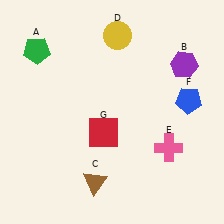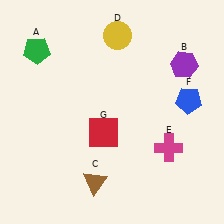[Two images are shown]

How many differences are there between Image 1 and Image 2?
There is 1 difference between the two images.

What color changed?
The cross (E) changed from pink in Image 1 to magenta in Image 2.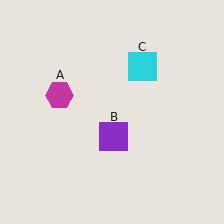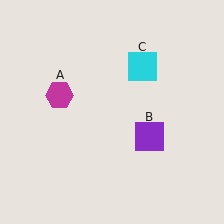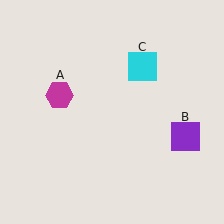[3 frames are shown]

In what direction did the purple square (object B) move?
The purple square (object B) moved right.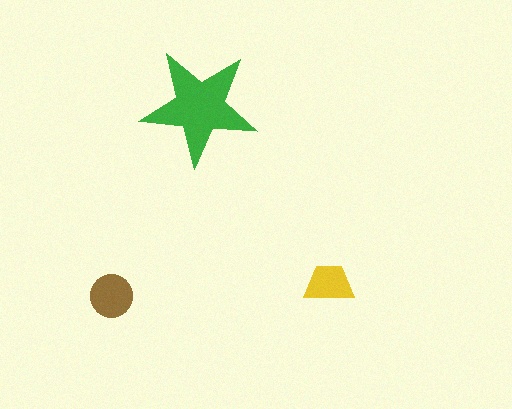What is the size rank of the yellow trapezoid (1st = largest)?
3rd.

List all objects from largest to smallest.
The green star, the brown circle, the yellow trapezoid.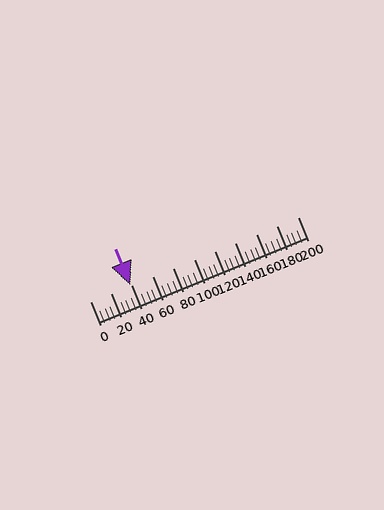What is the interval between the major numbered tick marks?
The major tick marks are spaced 20 units apart.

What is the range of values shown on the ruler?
The ruler shows values from 0 to 200.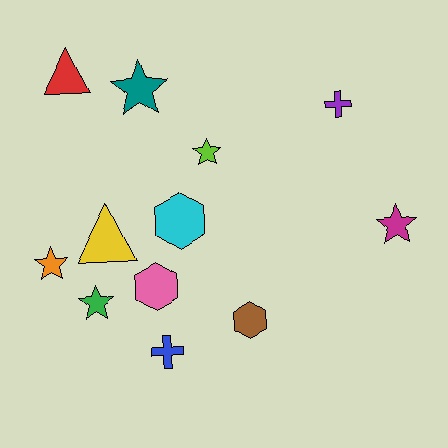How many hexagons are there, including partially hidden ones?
There are 3 hexagons.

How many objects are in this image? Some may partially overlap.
There are 12 objects.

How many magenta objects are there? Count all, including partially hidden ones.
There is 1 magenta object.